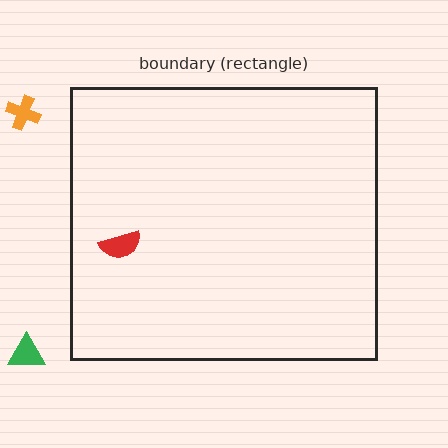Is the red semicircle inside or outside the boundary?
Inside.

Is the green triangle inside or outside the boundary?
Outside.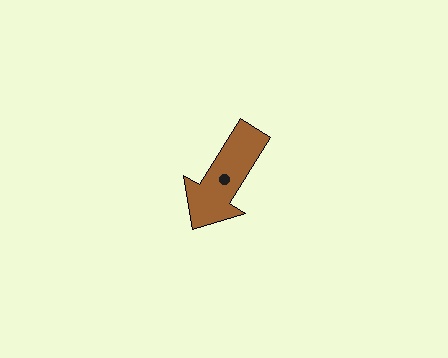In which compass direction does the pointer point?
Southwest.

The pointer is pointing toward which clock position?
Roughly 7 o'clock.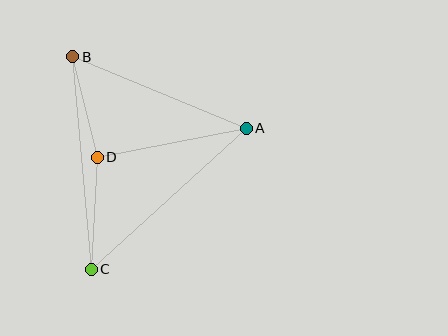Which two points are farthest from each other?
Points B and C are farthest from each other.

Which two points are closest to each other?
Points B and D are closest to each other.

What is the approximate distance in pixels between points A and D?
The distance between A and D is approximately 152 pixels.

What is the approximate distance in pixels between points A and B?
The distance between A and B is approximately 187 pixels.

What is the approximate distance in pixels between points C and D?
The distance between C and D is approximately 112 pixels.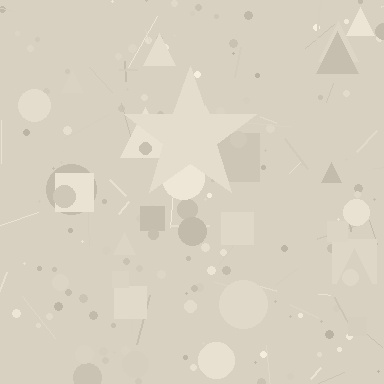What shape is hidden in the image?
A star is hidden in the image.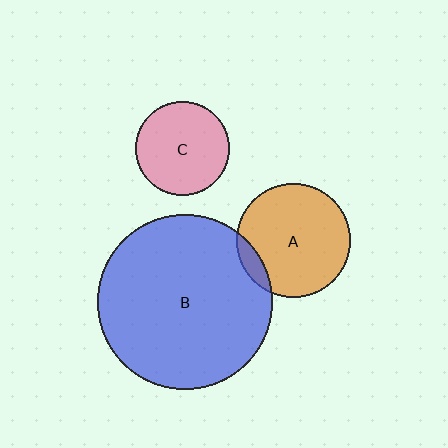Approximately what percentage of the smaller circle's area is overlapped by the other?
Approximately 10%.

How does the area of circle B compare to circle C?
Approximately 3.5 times.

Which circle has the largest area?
Circle B (blue).